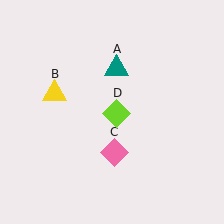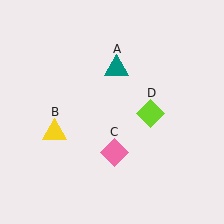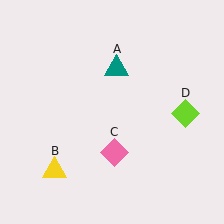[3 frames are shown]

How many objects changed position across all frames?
2 objects changed position: yellow triangle (object B), lime diamond (object D).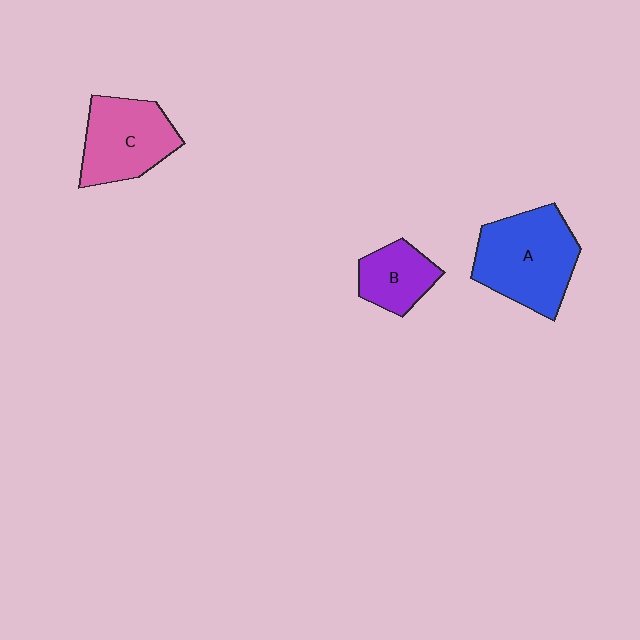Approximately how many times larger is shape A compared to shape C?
Approximately 1.2 times.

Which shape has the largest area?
Shape A (blue).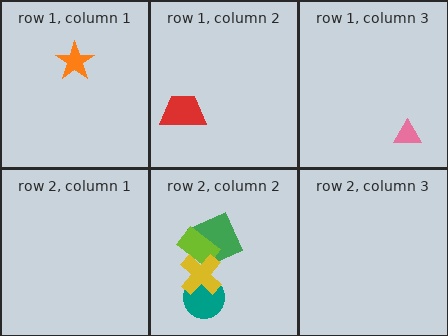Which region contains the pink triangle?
The row 1, column 3 region.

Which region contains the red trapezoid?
The row 1, column 2 region.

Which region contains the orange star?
The row 1, column 1 region.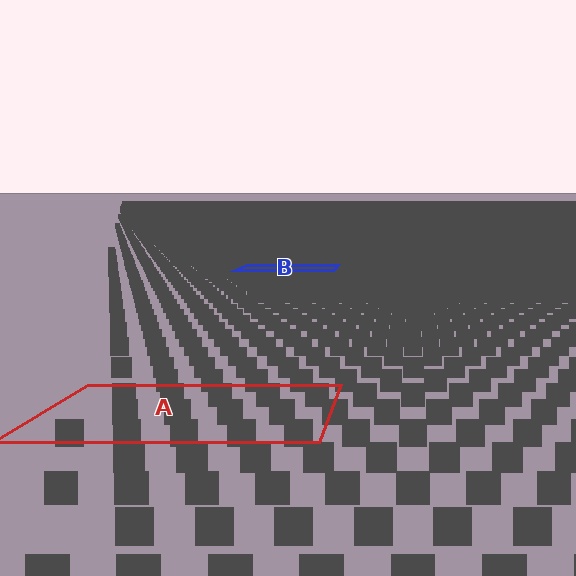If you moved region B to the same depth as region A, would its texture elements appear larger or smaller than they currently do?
They would appear larger. At a closer depth, the same texture elements are projected at a bigger on-screen size.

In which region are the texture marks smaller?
The texture marks are smaller in region B, because it is farther away.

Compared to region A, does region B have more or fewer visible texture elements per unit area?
Region B has more texture elements per unit area — they are packed more densely because it is farther away.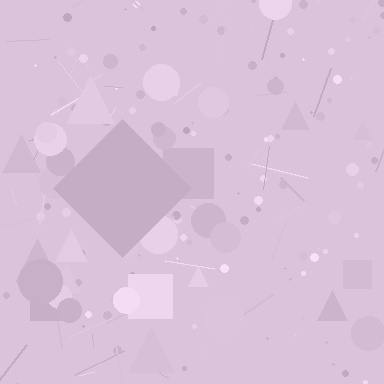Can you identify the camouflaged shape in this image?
The camouflaged shape is a diamond.